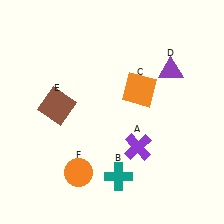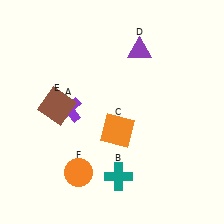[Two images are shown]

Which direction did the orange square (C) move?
The orange square (C) moved down.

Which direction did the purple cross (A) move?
The purple cross (A) moved left.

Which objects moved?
The objects that moved are: the purple cross (A), the orange square (C), the purple triangle (D).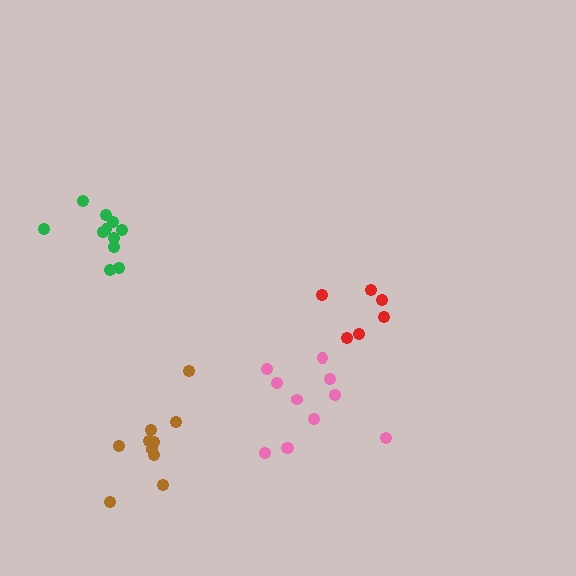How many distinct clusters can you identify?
There are 4 distinct clusters.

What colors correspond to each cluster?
The clusters are colored: pink, green, brown, red.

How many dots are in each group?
Group 1: 11 dots, Group 2: 11 dots, Group 3: 10 dots, Group 4: 6 dots (38 total).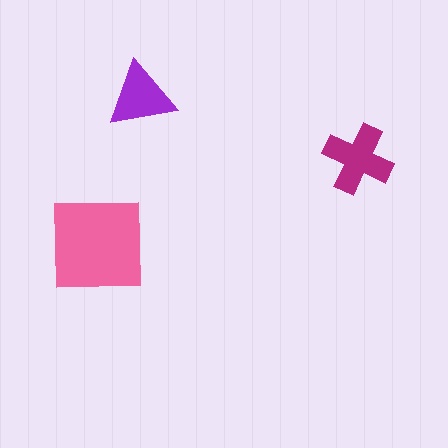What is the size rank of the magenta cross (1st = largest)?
2nd.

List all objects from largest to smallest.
The pink square, the magenta cross, the purple triangle.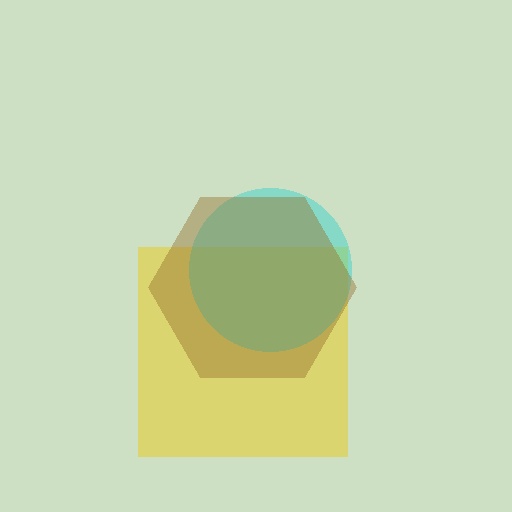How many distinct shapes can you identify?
There are 3 distinct shapes: a yellow square, a cyan circle, a brown hexagon.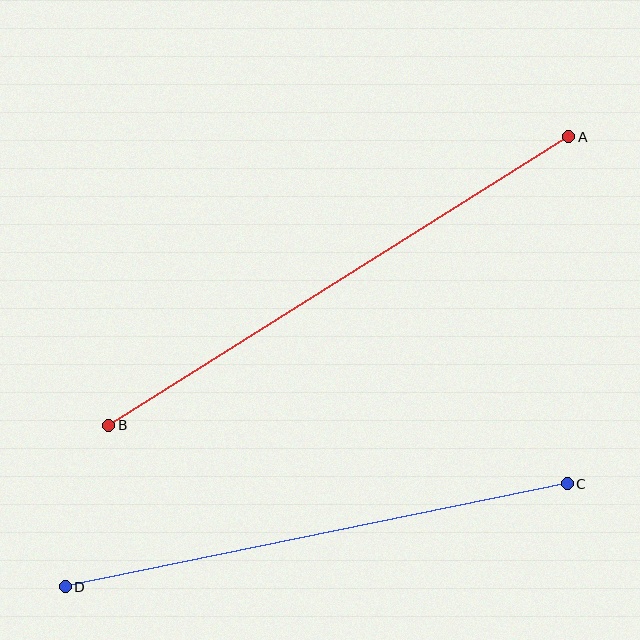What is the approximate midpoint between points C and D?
The midpoint is at approximately (316, 535) pixels.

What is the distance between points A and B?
The distance is approximately 543 pixels.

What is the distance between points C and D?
The distance is approximately 512 pixels.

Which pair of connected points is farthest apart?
Points A and B are farthest apart.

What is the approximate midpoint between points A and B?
The midpoint is at approximately (339, 281) pixels.